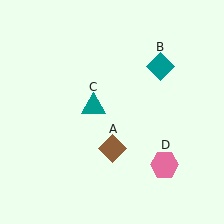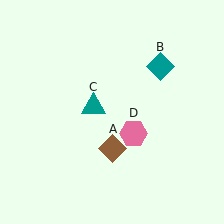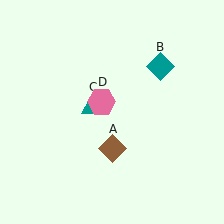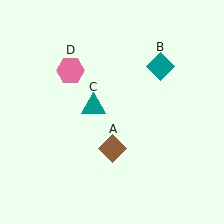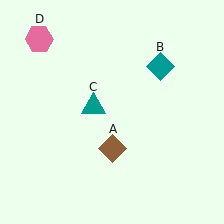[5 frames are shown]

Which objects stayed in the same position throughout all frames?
Brown diamond (object A) and teal diamond (object B) and teal triangle (object C) remained stationary.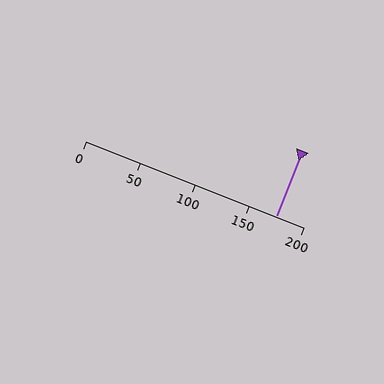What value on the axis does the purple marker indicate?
The marker indicates approximately 175.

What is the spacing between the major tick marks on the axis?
The major ticks are spaced 50 apart.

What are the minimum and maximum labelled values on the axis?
The axis runs from 0 to 200.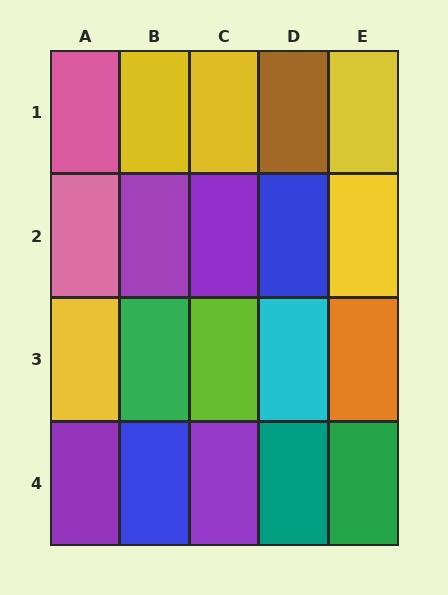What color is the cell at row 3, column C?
Lime.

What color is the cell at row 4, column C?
Purple.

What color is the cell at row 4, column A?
Purple.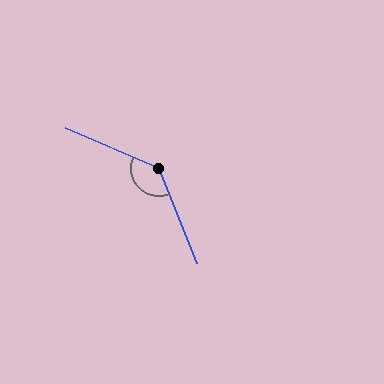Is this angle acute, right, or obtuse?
It is obtuse.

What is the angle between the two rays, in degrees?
Approximately 135 degrees.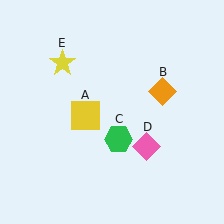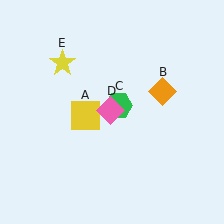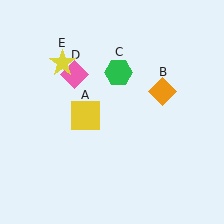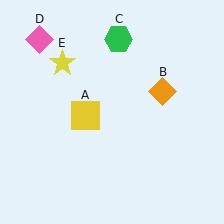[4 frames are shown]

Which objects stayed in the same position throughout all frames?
Yellow square (object A) and orange diamond (object B) and yellow star (object E) remained stationary.